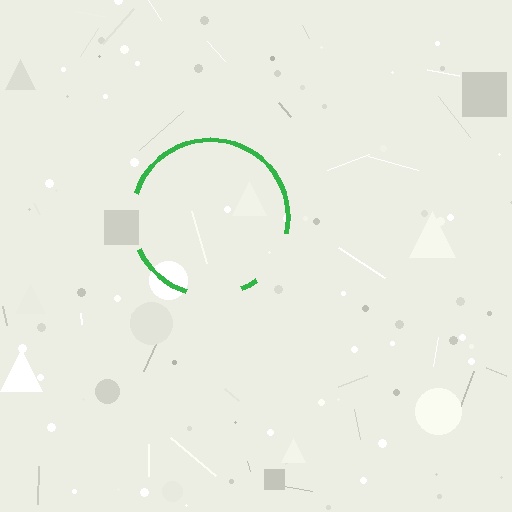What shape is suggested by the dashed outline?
The dashed outline suggests a circle.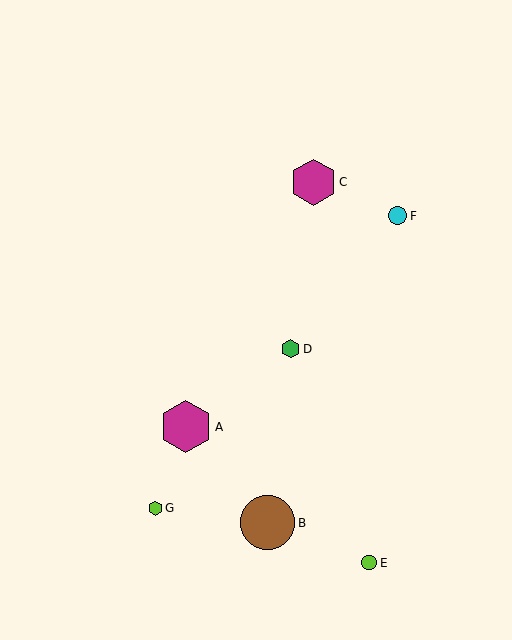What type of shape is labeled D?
Shape D is a green hexagon.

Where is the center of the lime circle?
The center of the lime circle is at (369, 563).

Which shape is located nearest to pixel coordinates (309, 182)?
The magenta hexagon (labeled C) at (313, 182) is nearest to that location.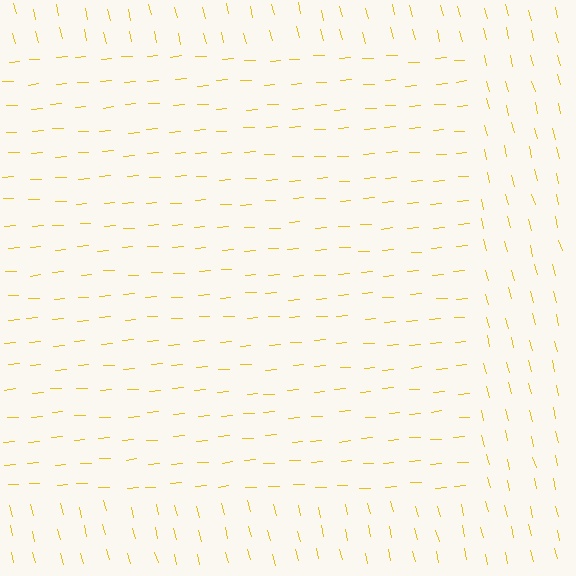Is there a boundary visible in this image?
Yes, there is a texture boundary formed by a change in line orientation.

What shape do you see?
I see a rectangle.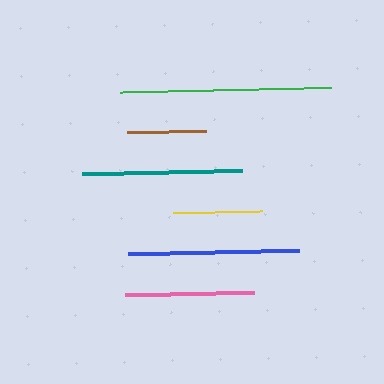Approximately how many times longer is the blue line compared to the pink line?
The blue line is approximately 1.3 times the length of the pink line.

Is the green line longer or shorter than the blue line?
The green line is longer than the blue line.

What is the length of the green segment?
The green segment is approximately 211 pixels long.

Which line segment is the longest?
The green line is the longest at approximately 211 pixels.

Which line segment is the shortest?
The brown line is the shortest at approximately 79 pixels.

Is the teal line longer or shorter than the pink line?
The teal line is longer than the pink line.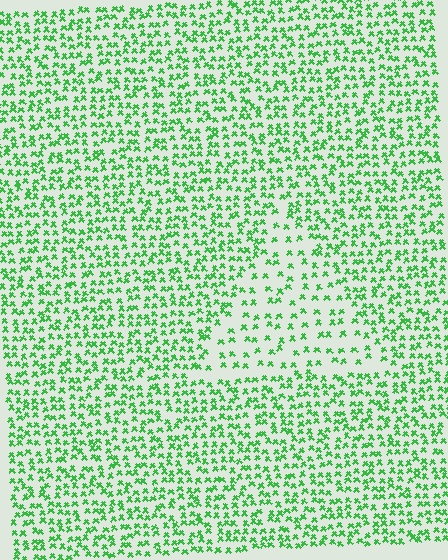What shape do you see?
I see a triangle.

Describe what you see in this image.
The image contains small green elements arranged at two different densities. A triangle-shaped region is visible where the elements are less densely packed than the surrounding area.